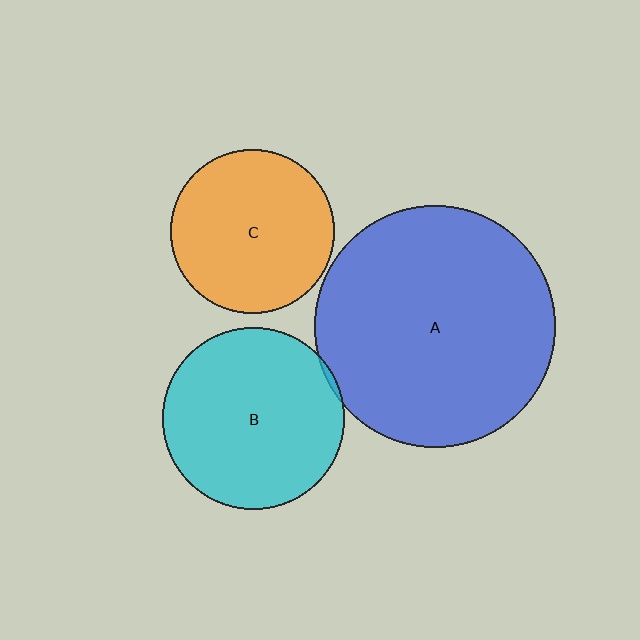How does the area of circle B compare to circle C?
Approximately 1.2 times.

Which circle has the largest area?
Circle A (blue).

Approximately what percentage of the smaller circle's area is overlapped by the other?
Approximately 5%.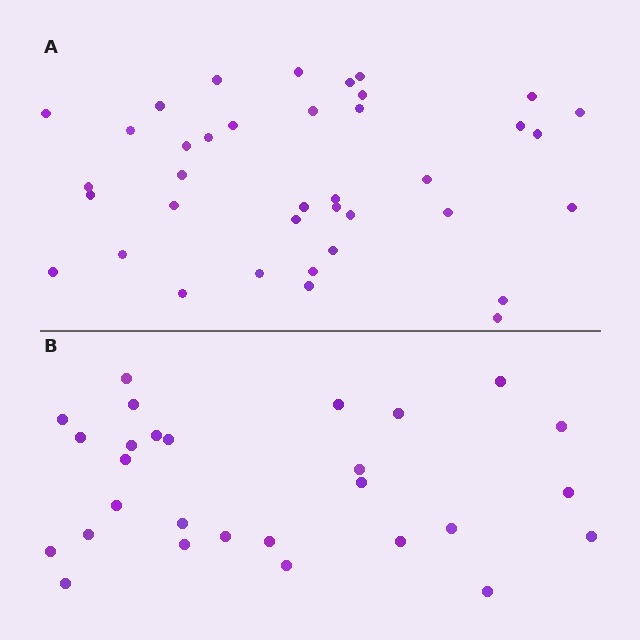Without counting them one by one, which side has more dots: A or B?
Region A (the top region) has more dots.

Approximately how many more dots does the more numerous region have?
Region A has roughly 10 or so more dots than region B.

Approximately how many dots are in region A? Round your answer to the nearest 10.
About 40 dots. (The exact count is 38, which rounds to 40.)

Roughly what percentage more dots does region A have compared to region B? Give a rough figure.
About 35% more.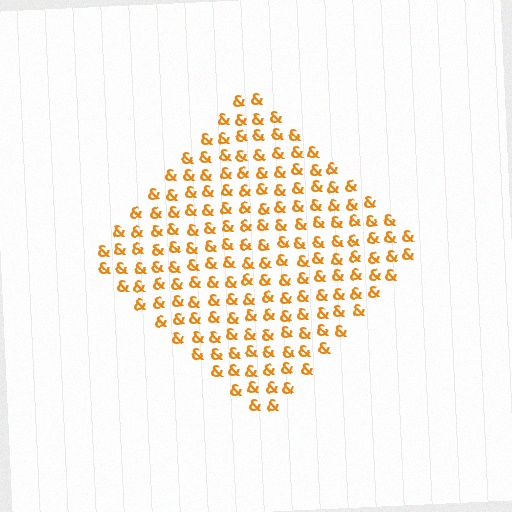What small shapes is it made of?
It is made of small ampersands.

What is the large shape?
The large shape is a diamond.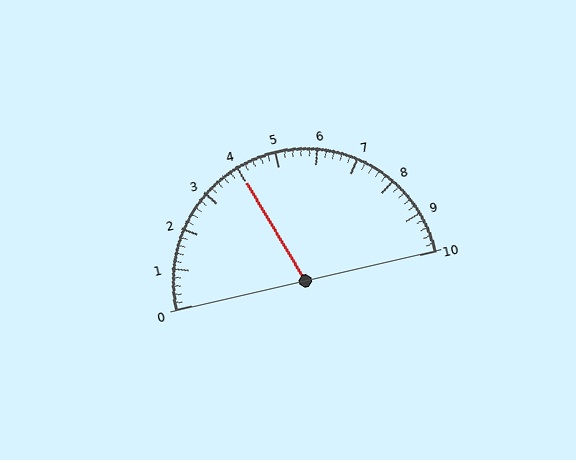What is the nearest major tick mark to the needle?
The nearest major tick mark is 4.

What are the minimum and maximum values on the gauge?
The gauge ranges from 0 to 10.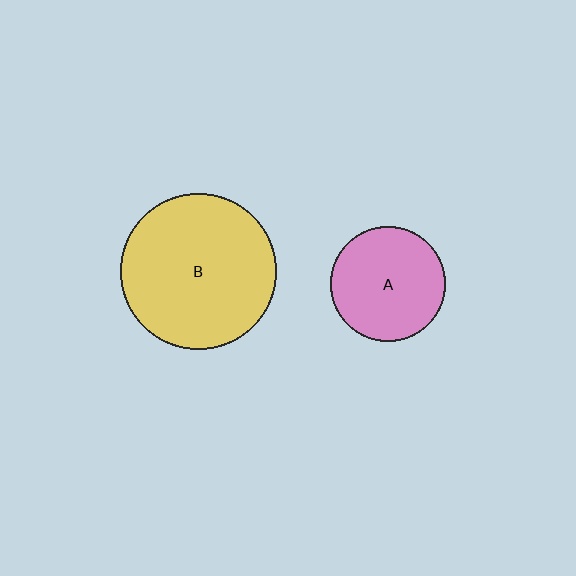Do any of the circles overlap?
No, none of the circles overlap.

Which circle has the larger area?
Circle B (yellow).